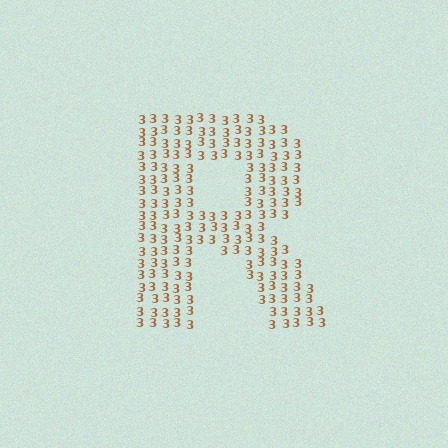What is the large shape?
The large shape is the letter R.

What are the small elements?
The small elements are digit 3's.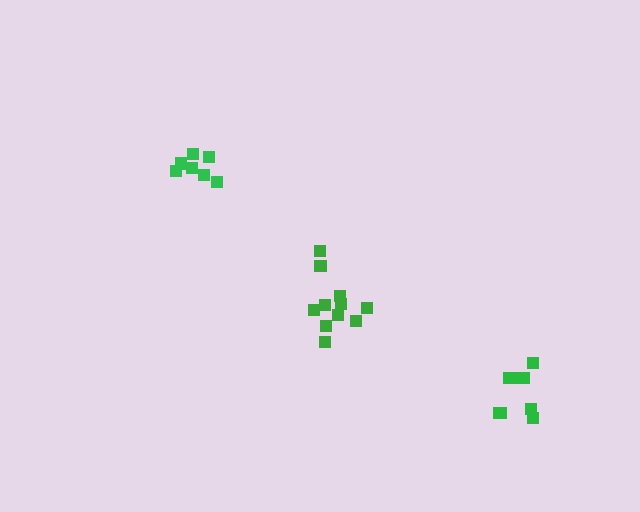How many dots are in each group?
Group 1: 11 dots, Group 2: 8 dots, Group 3: 7 dots (26 total).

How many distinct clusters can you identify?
There are 3 distinct clusters.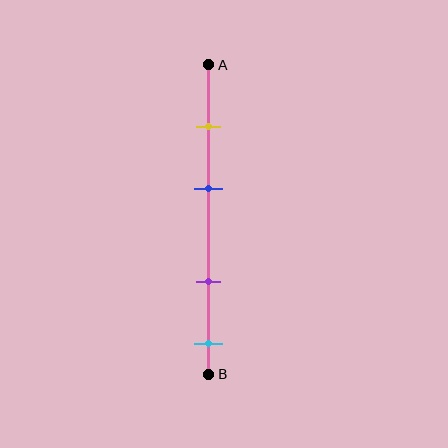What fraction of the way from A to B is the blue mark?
The blue mark is approximately 40% (0.4) of the way from A to B.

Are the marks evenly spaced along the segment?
No, the marks are not evenly spaced.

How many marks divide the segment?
There are 4 marks dividing the segment.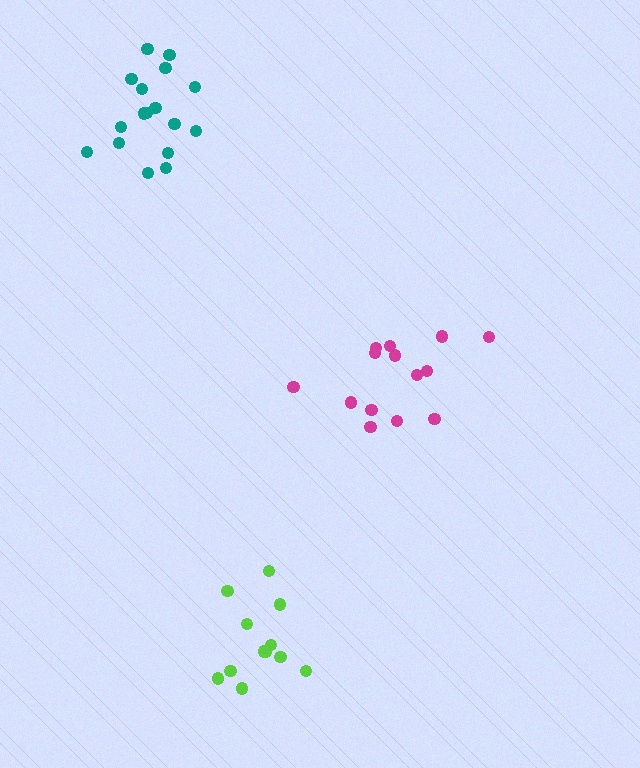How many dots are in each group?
Group 1: 12 dots, Group 2: 14 dots, Group 3: 17 dots (43 total).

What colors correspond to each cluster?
The clusters are colored: lime, magenta, teal.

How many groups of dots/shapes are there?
There are 3 groups.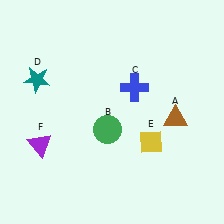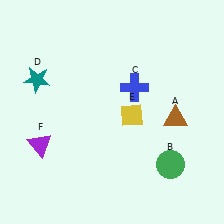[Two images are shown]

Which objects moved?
The objects that moved are: the green circle (B), the yellow diamond (E).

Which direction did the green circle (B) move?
The green circle (B) moved right.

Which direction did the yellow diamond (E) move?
The yellow diamond (E) moved up.